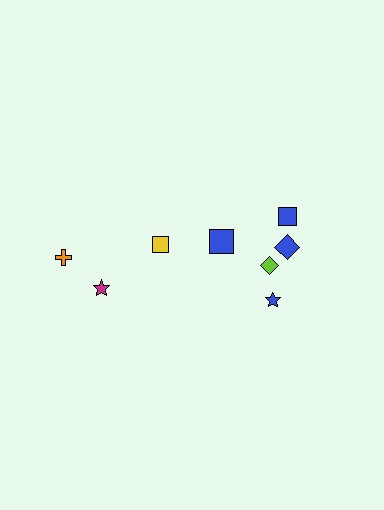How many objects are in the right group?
There are 5 objects.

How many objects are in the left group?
There are 3 objects.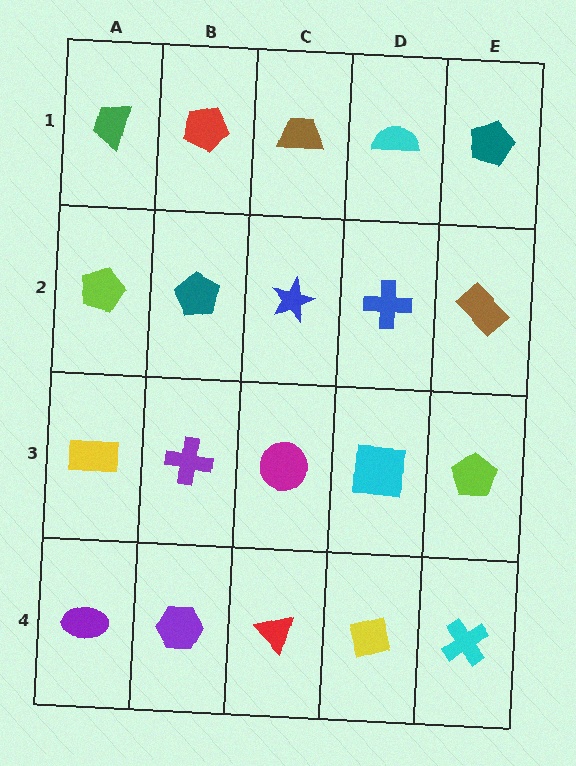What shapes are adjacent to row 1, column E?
A brown rectangle (row 2, column E), a cyan semicircle (row 1, column D).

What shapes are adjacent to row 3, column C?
A blue star (row 2, column C), a red triangle (row 4, column C), a purple cross (row 3, column B), a cyan square (row 3, column D).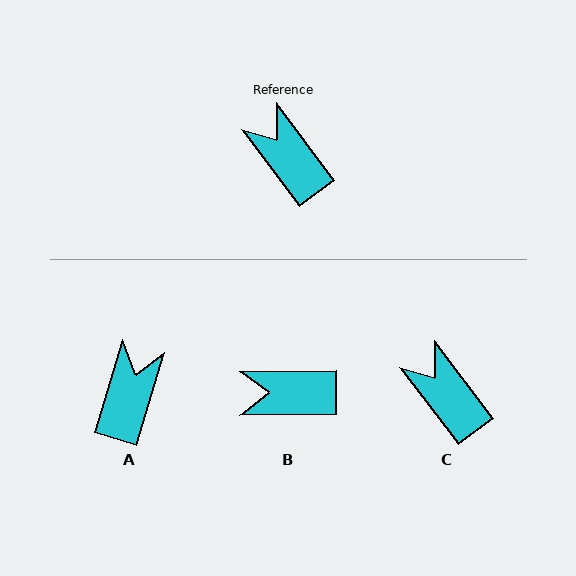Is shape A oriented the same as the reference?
No, it is off by about 54 degrees.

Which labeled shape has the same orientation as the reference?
C.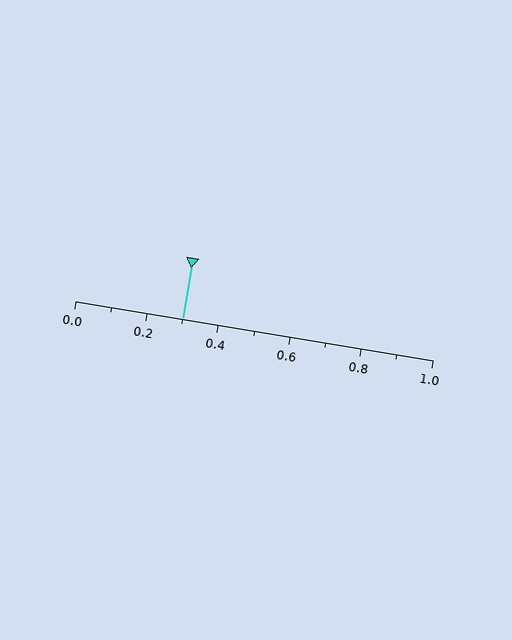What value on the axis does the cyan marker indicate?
The marker indicates approximately 0.3.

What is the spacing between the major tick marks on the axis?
The major ticks are spaced 0.2 apart.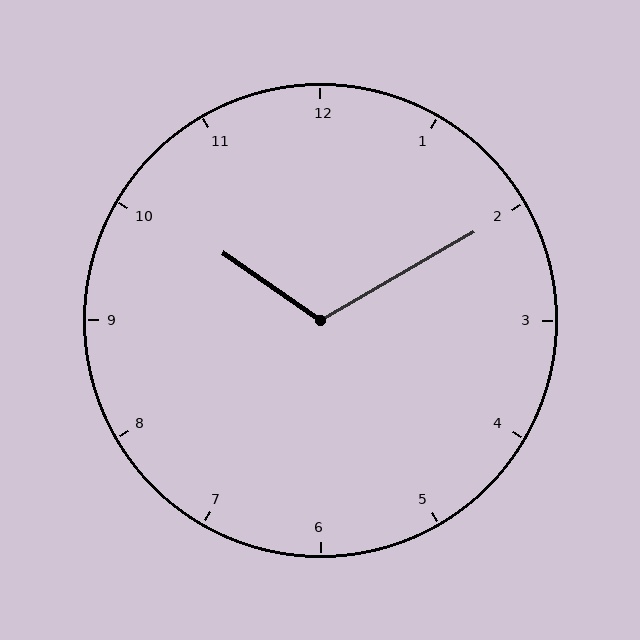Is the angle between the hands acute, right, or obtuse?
It is obtuse.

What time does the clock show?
10:10.